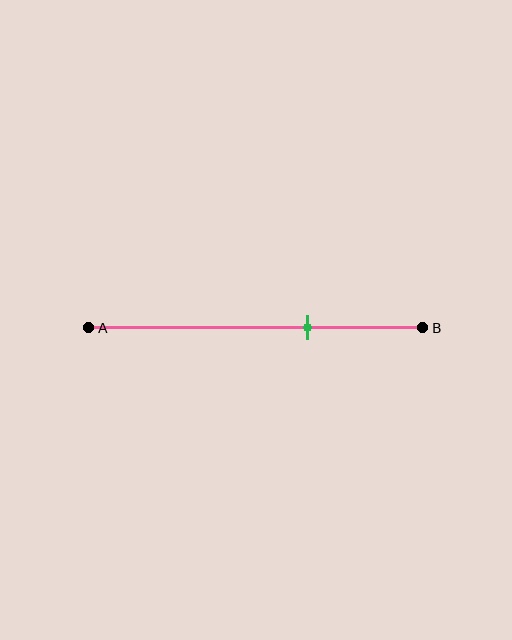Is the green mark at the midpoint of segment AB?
No, the mark is at about 65% from A, not at the 50% midpoint.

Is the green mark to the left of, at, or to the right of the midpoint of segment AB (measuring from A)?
The green mark is to the right of the midpoint of segment AB.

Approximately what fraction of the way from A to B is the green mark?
The green mark is approximately 65% of the way from A to B.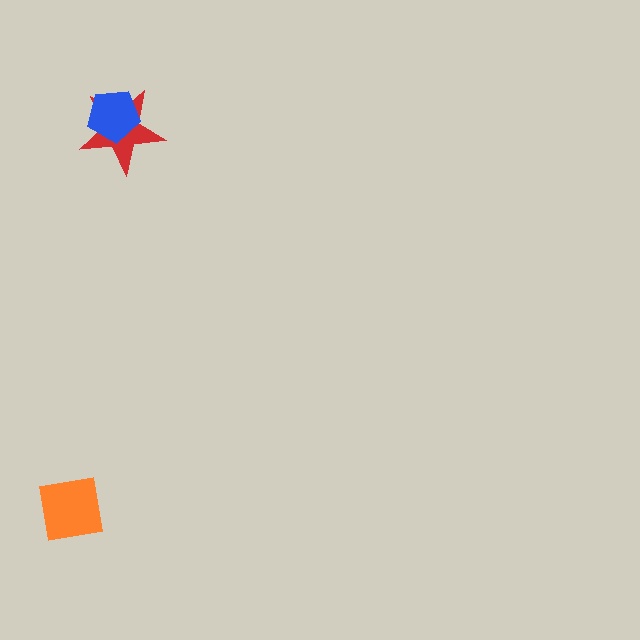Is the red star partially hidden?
Yes, it is partially covered by another shape.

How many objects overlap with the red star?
1 object overlaps with the red star.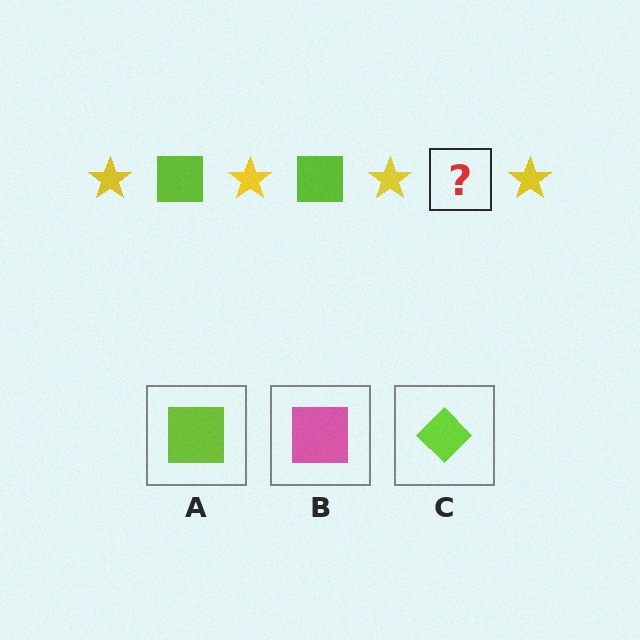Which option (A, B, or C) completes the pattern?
A.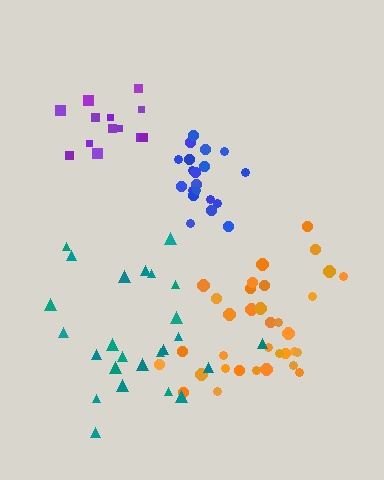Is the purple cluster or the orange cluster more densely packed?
Purple.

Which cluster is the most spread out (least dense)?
Teal.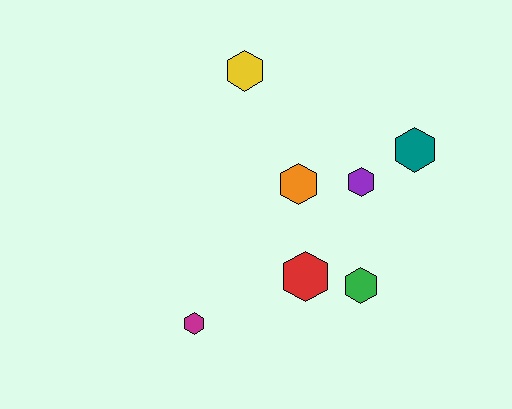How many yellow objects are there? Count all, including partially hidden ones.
There is 1 yellow object.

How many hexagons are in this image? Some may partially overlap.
There are 7 hexagons.